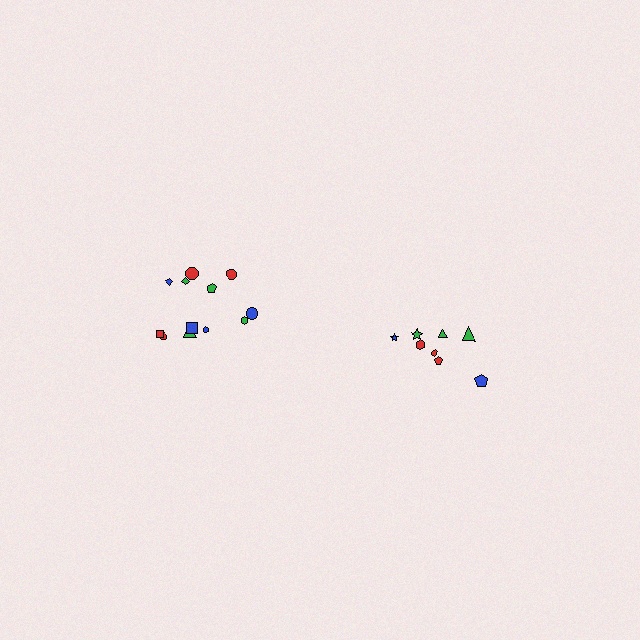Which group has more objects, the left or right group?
The left group.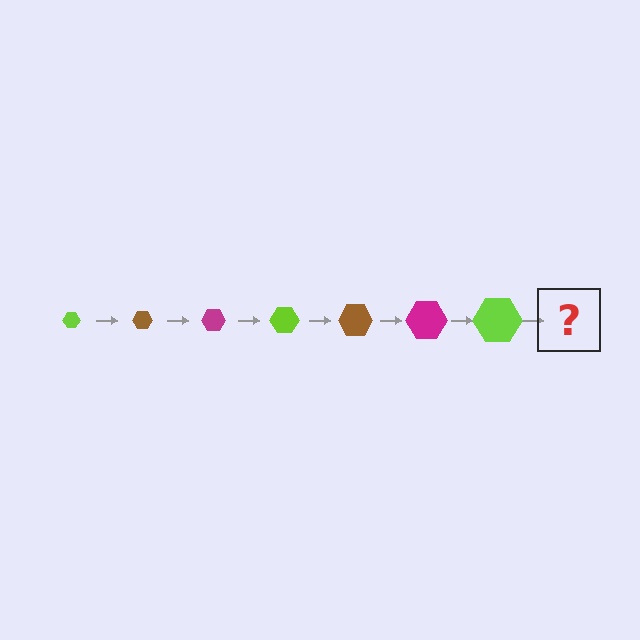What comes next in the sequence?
The next element should be a brown hexagon, larger than the previous one.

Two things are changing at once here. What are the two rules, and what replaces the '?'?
The two rules are that the hexagon grows larger each step and the color cycles through lime, brown, and magenta. The '?' should be a brown hexagon, larger than the previous one.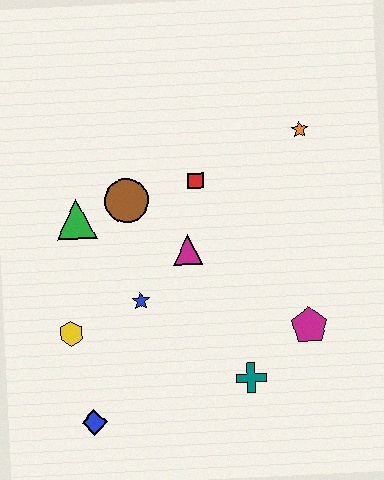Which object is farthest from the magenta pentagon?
The green triangle is farthest from the magenta pentagon.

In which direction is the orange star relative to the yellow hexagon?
The orange star is to the right of the yellow hexagon.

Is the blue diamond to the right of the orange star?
No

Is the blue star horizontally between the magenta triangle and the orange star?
No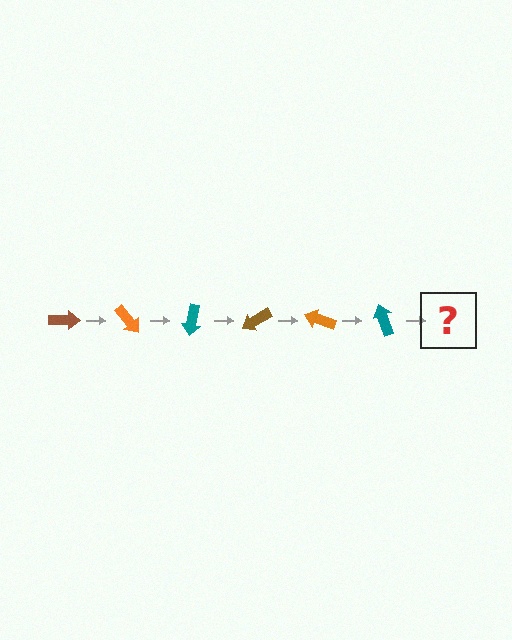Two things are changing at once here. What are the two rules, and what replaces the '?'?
The two rules are that it rotates 50 degrees each step and the color cycles through brown, orange, and teal. The '?' should be a brown arrow, rotated 300 degrees from the start.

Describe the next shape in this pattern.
It should be a brown arrow, rotated 300 degrees from the start.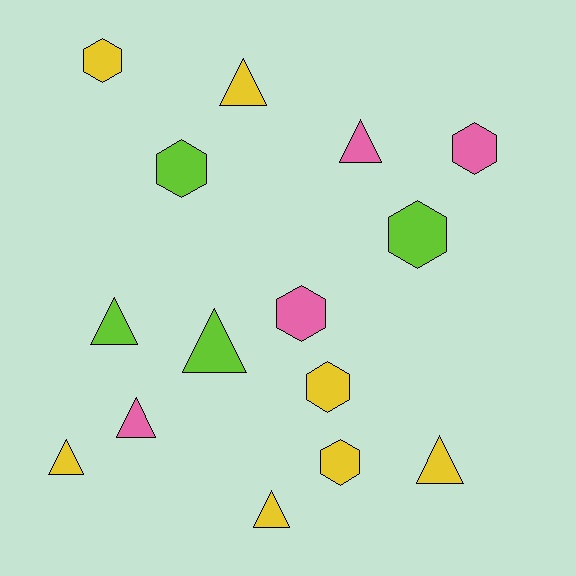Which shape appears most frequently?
Triangle, with 8 objects.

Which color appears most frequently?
Yellow, with 7 objects.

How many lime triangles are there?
There are 2 lime triangles.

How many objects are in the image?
There are 15 objects.